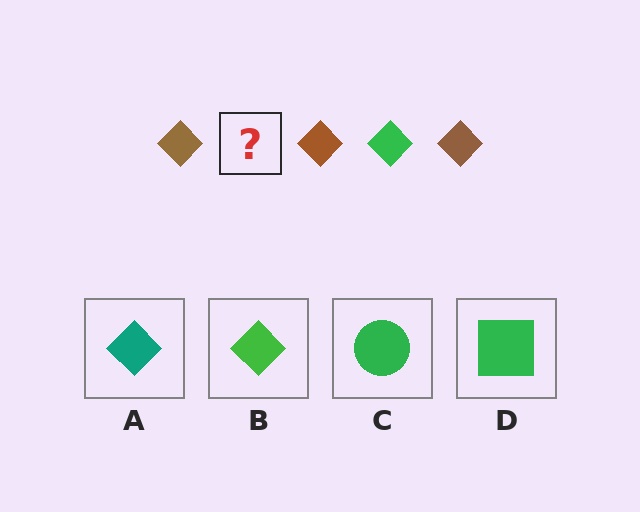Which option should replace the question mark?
Option B.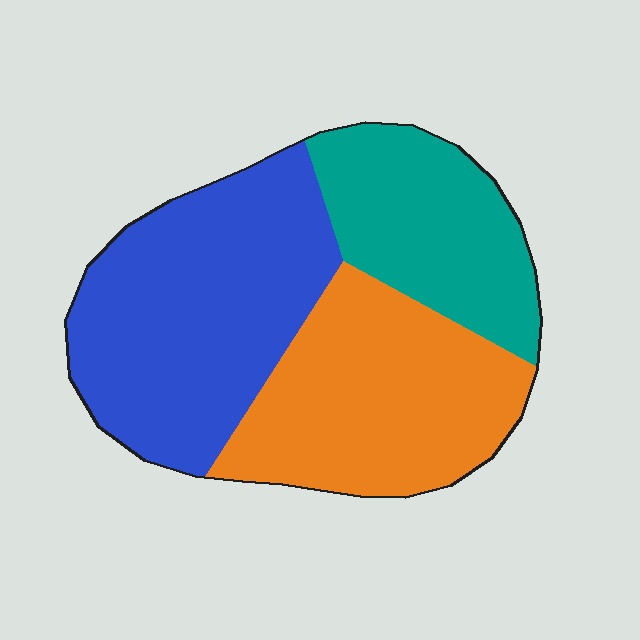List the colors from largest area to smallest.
From largest to smallest: blue, orange, teal.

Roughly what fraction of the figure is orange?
Orange covers 34% of the figure.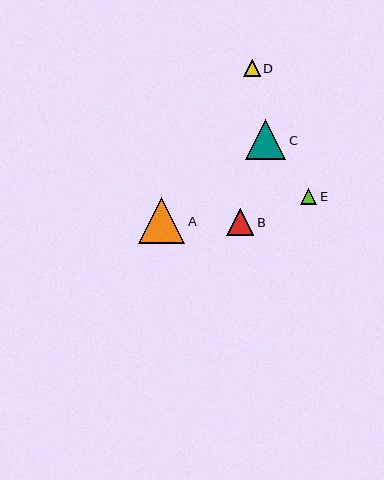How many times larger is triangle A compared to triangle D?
Triangle A is approximately 2.9 times the size of triangle D.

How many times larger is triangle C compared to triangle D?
Triangle C is approximately 2.5 times the size of triangle D.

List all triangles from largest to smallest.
From largest to smallest: A, C, B, D, E.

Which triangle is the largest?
Triangle A is the largest with a size of approximately 47 pixels.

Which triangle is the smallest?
Triangle E is the smallest with a size of approximately 16 pixels.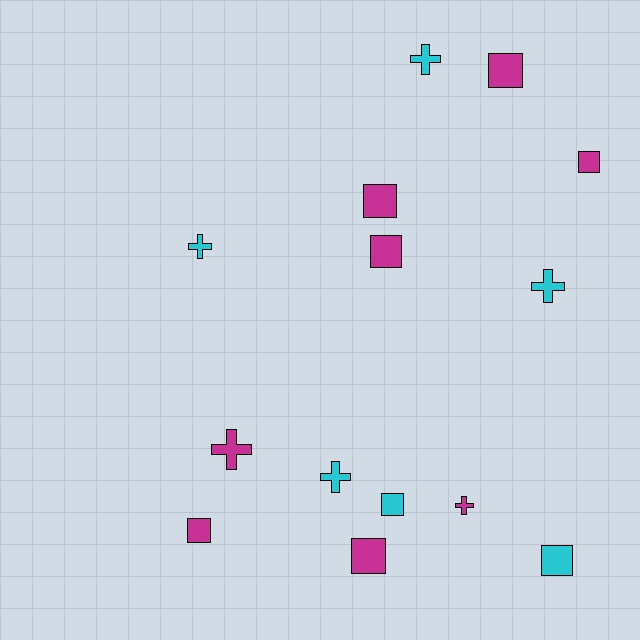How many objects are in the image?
There are 14 objects.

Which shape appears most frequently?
Square, with 8 objects.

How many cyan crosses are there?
There are 4 cyan crosses.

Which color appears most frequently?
Magenta, with 8 objects.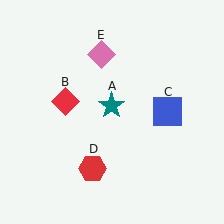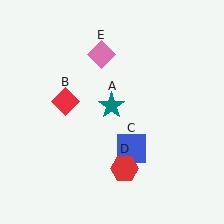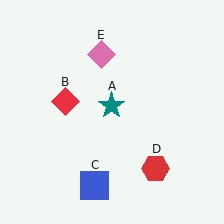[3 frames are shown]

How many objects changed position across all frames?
2 objects changed position: blue square (object C), red hexagon (object D).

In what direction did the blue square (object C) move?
The blue square (object C) moved down and to the left.